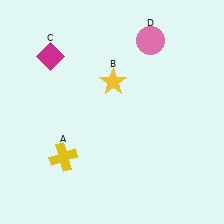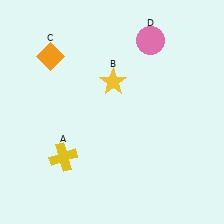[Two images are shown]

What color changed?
The diamond (C) changed from magenta in Image 1 to orange in Image 2.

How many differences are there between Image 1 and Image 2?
There is 1 difference between the two images.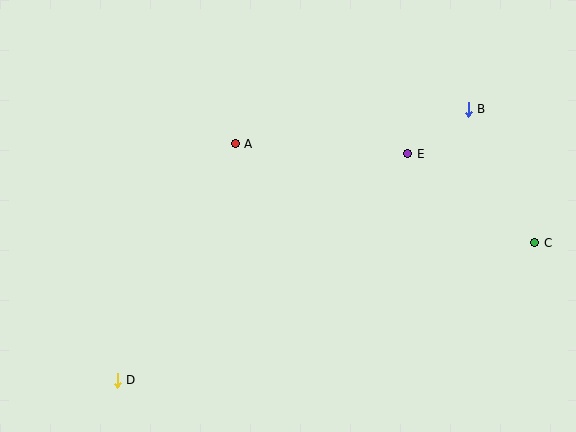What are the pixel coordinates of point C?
Point C is at (535, 243).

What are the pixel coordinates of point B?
Point B is at (468, 109).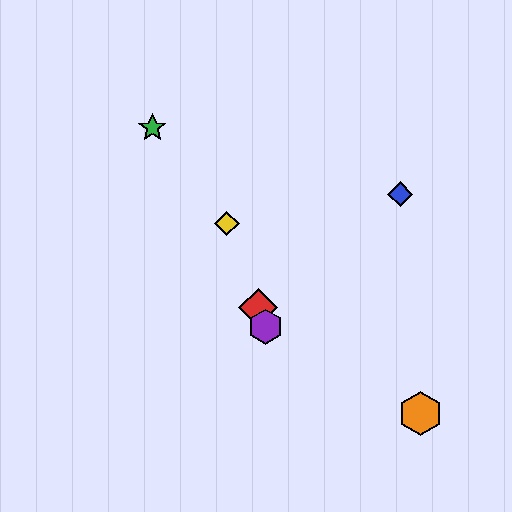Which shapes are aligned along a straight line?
The red diamond, the yellow diamond, the purple hexagon are aligned along a straight line.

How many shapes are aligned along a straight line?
3 shapes (the red diamond, the yellow diamond, the purple hexagon) are aligned along a straight line.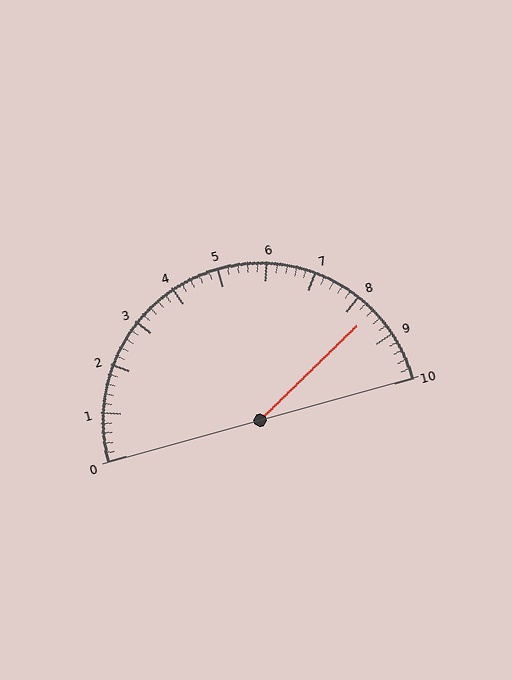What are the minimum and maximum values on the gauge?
The gauge ranges from 0 to 10.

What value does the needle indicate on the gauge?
The needle indicates approximately 8.4.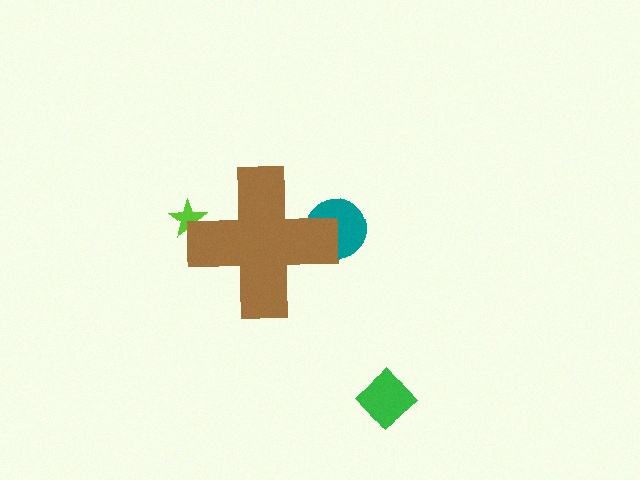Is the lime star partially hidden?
Yes, the lime star is partially hidden behind the brown cross.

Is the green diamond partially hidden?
No, the green diamond is fully visible.